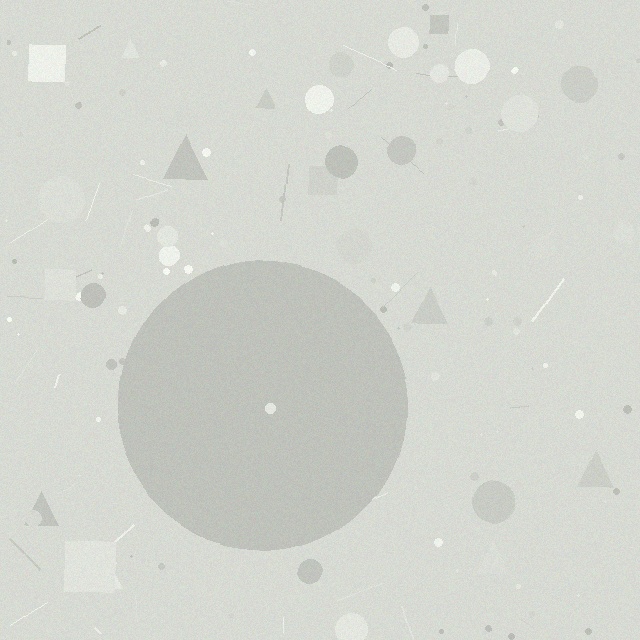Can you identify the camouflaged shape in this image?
The camouflaged shape is a circle.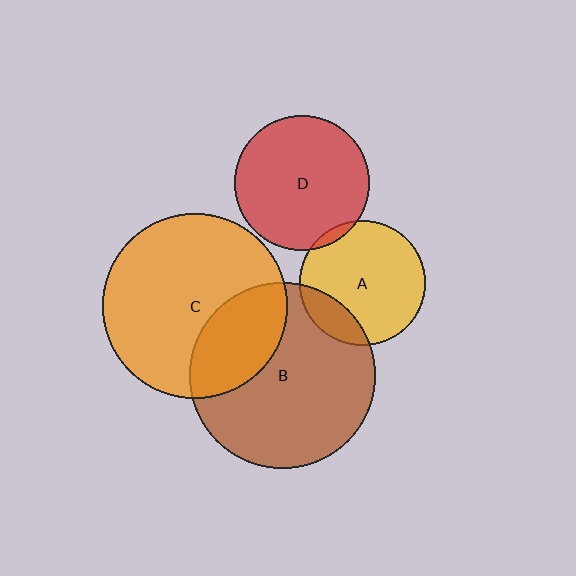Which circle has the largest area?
Circle B (brown).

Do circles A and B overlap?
Yes.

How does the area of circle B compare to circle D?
Approximately 1.9 times.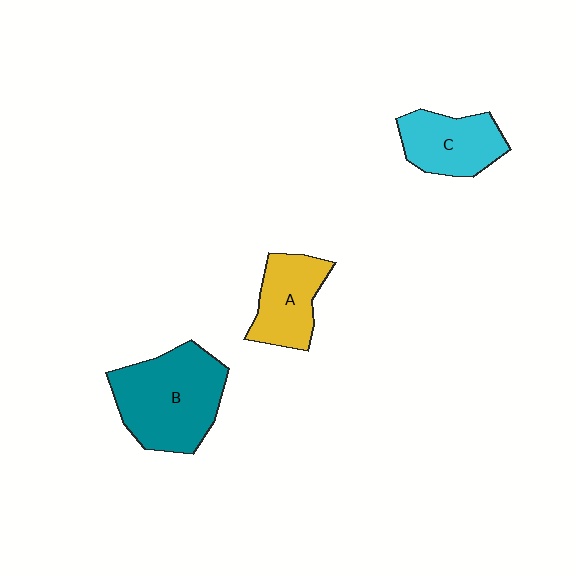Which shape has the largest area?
Shape B (teal).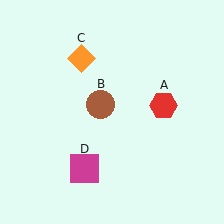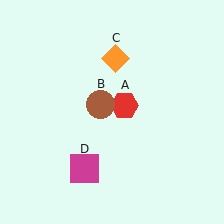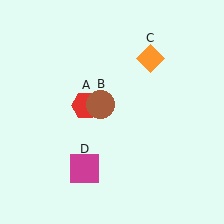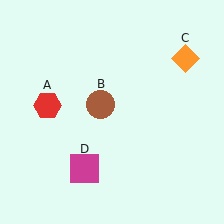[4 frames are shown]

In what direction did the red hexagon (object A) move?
The red hexagon (object A) moved left.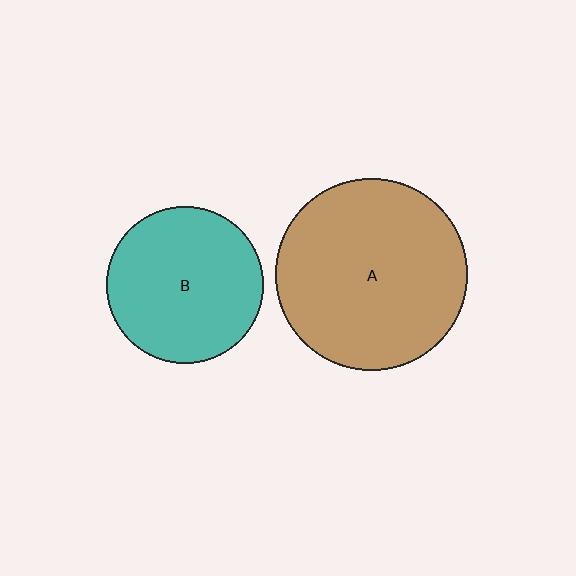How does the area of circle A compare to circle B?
Approximately 1.5 times.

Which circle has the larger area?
Circle A (brown).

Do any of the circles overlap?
No, none of the circles overlap.